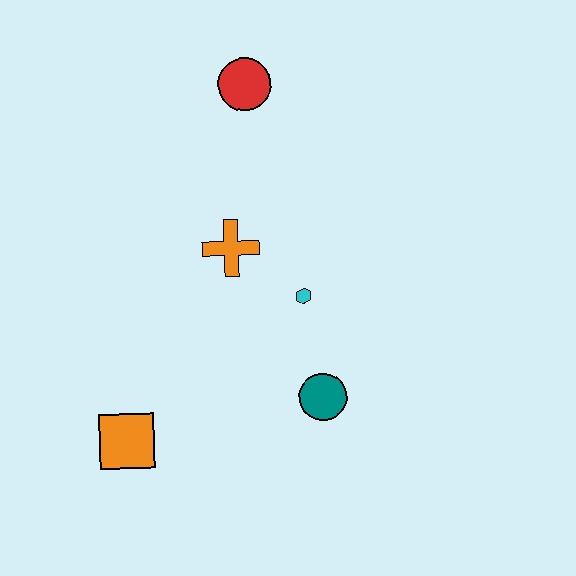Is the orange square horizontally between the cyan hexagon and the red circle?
No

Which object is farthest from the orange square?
The red circle is farthest from the orange square.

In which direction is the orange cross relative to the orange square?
The orange cross is above the orange square.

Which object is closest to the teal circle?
The cyan hexagon is closest to the teal circle.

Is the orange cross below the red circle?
Yes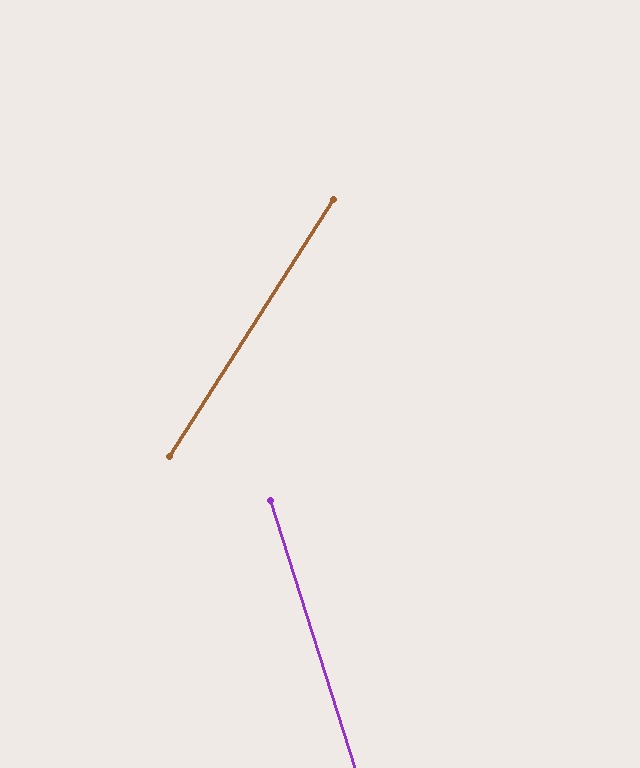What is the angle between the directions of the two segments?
Approximately 50 degrees.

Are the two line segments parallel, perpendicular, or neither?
Neither parallel nor perpendicular — they differ by about 50°.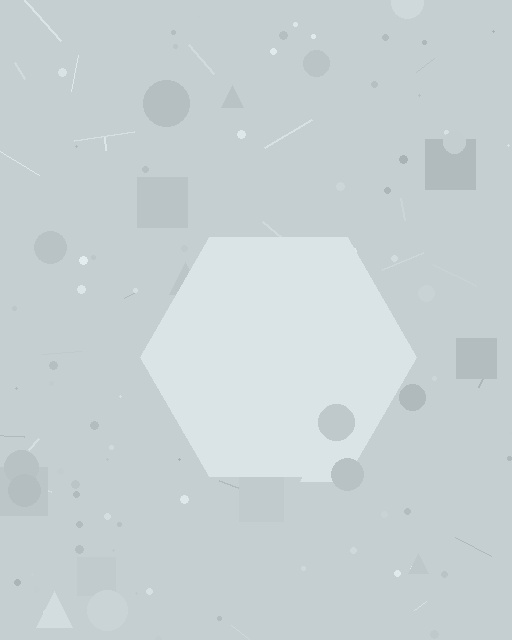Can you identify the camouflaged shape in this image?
The camouflaged shape is a hexagon.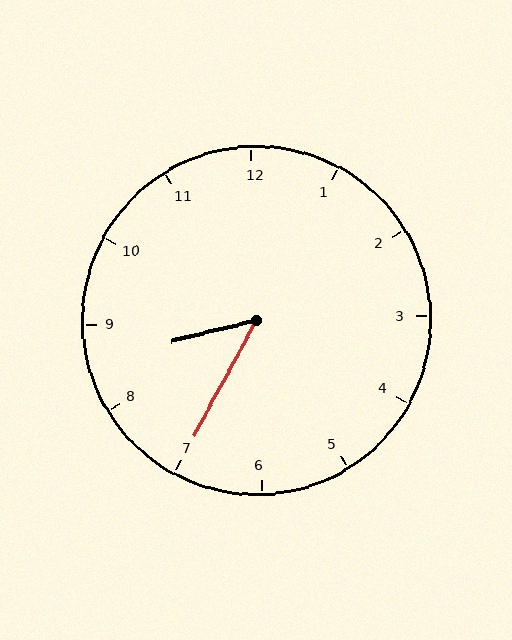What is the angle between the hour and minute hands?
Approximately 48 degrees.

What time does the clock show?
8:35.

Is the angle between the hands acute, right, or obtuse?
It is acute.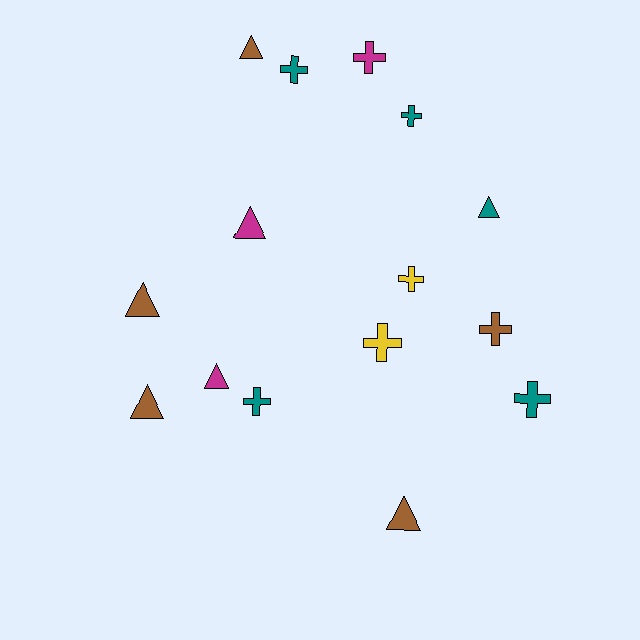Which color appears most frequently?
Teal, with 5 objects.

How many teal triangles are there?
There is 1 teal triangle.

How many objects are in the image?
There are 15 objects.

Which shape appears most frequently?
Cross, with 8 objects.